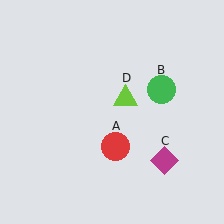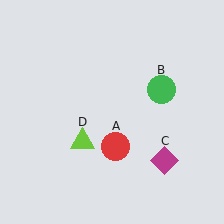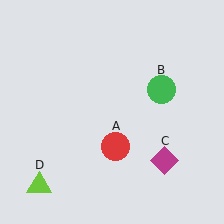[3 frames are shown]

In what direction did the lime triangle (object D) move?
The lime triangle (object D) moved down and to the left.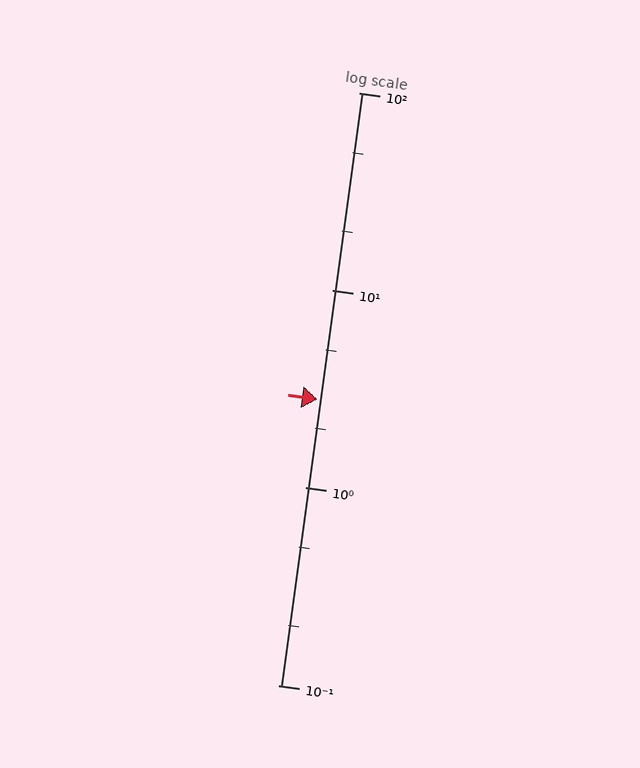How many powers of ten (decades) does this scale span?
The scale spans 3 decades, from 0.1 to 100.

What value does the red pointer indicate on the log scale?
The pointer indicates approximately 2.8.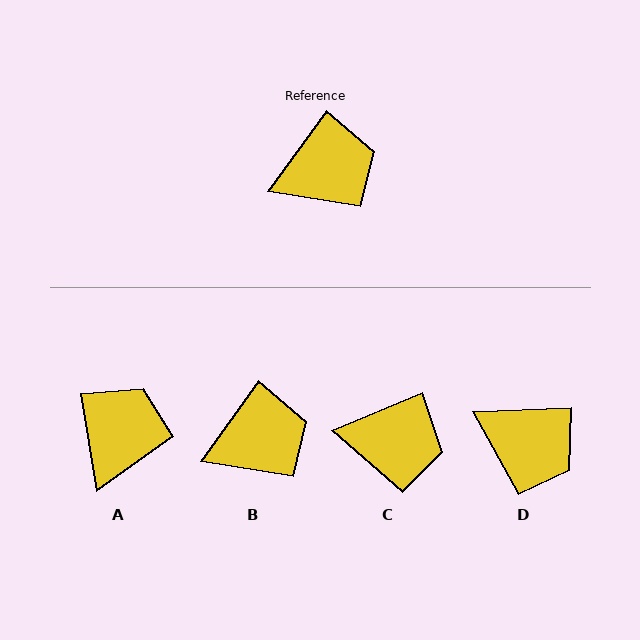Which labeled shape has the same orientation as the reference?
B.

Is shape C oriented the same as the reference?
No, it is off by about 31 degrees.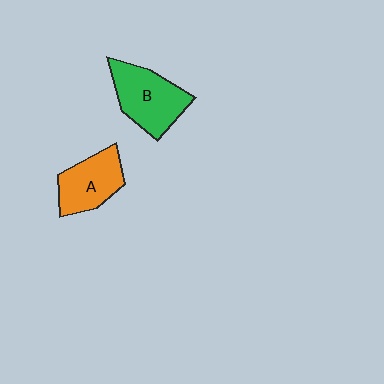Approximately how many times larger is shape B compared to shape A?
Approximately 1.2 times.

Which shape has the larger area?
Shape B (green).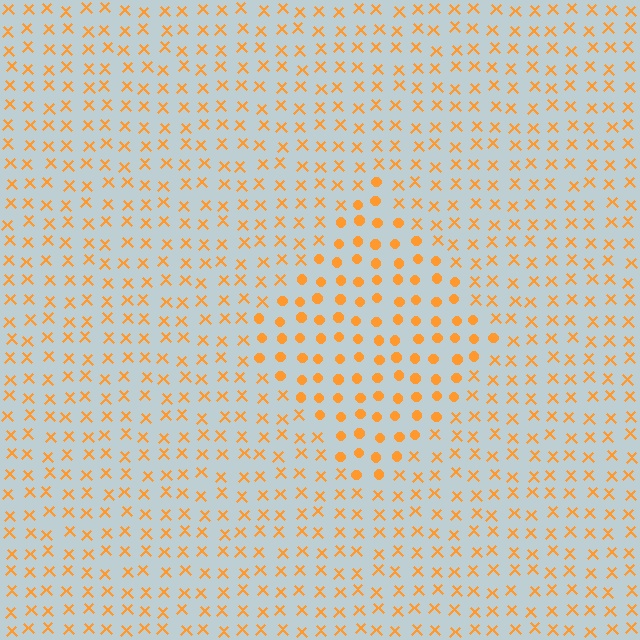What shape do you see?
I see a diamond.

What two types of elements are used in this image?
The image uses circles inside the diamond region and X marks outside it.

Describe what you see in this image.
The image is filled with small orange elements arranged in a uniform grid. A diamond-shaped region contains circles, while the surrounding area contains X marks. The boundary is defined purely by the change in element shape.